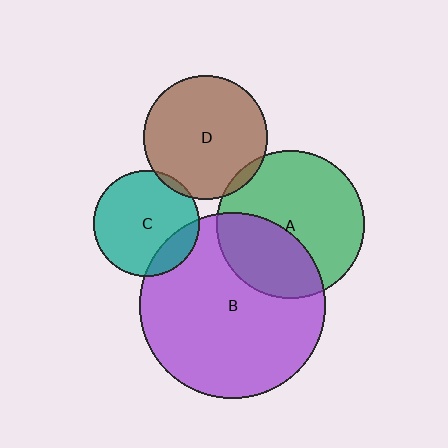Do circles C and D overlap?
Yes.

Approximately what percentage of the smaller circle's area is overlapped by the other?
Approximately 5%.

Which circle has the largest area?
Circle B (purple).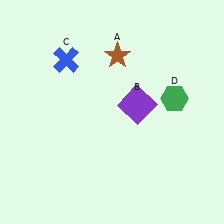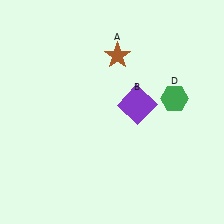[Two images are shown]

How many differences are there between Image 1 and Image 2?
There is 1 difference between the two images.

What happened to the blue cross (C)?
The blue cross (C) was removed in Image 2. It was in the top-left area of Image 1.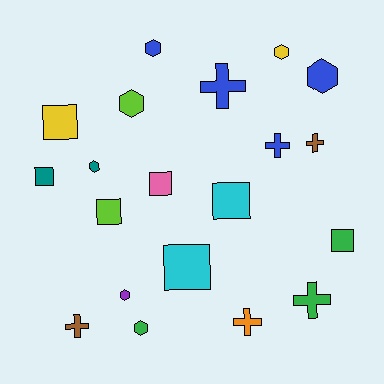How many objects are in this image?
There are 20 objects.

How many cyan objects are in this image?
There are 2 cyan objects.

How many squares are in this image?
There are 7 squares.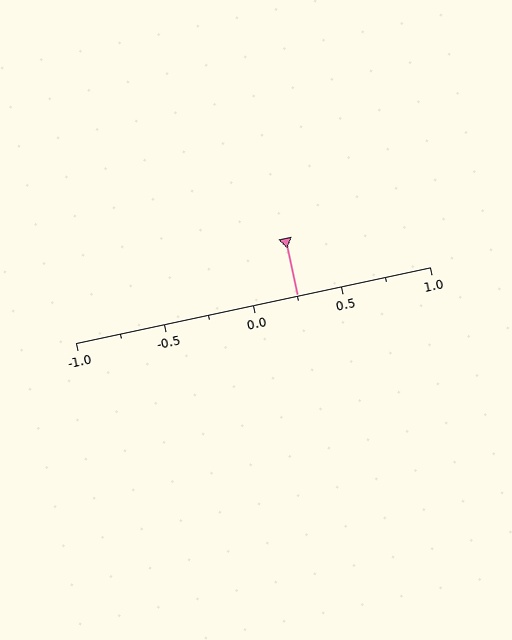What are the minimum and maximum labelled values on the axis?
The axis runs from -1.0 to 1.0.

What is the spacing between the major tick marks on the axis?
The major ticks are spaced 0.5 apart.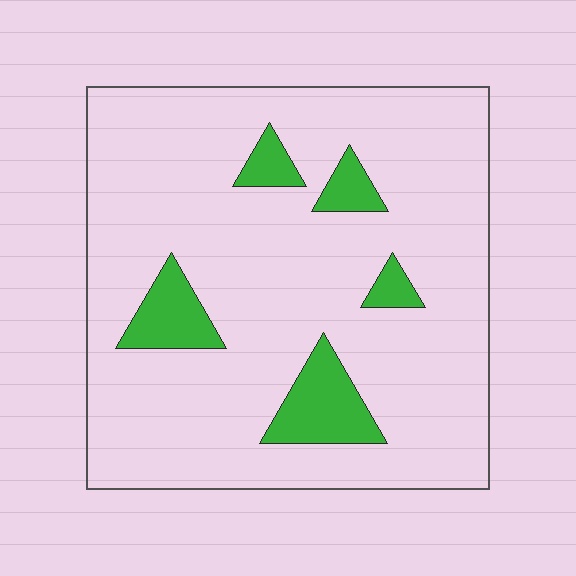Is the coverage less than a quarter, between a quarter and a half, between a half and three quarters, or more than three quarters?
Less than a quarter.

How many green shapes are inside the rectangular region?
5.